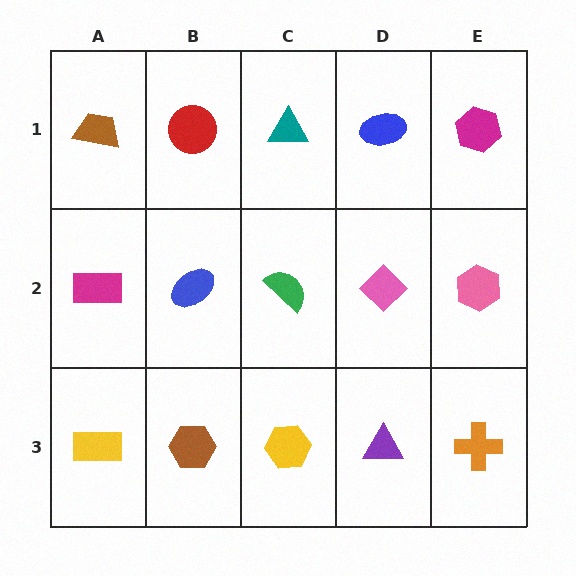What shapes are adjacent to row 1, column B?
A blue ellipse (row 2, column B), a brown trapezoid (row 1, column A), a teal triangle (row 1, column C).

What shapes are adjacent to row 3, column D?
A pink diamond (row 2, column D), a yellow hexagon (row 3, column C), an orange cross (row 3, column E).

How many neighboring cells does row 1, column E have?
2.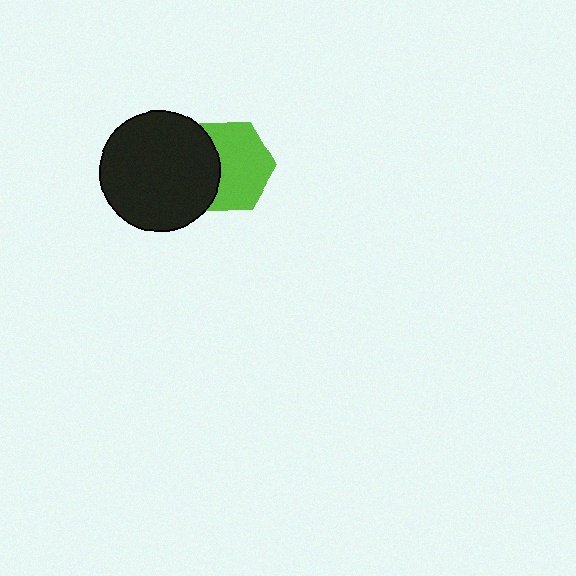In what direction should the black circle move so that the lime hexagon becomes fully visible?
The black circle should move left. That is the shortest direction to clear the overlap and leave the lime hexagon fully visible.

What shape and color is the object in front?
The object in front is a black circle.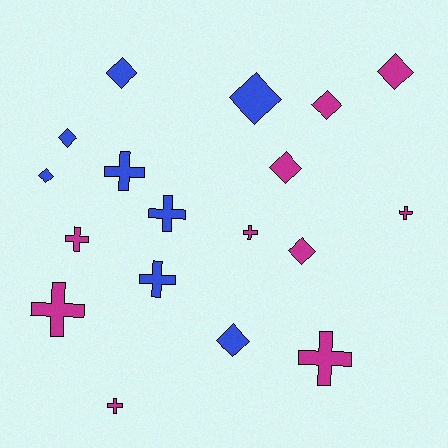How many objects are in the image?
There are 18 objects.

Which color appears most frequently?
Magenta, with 10 objects.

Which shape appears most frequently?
Cross, with 9 objects.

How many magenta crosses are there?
There are 6 magenta crosses.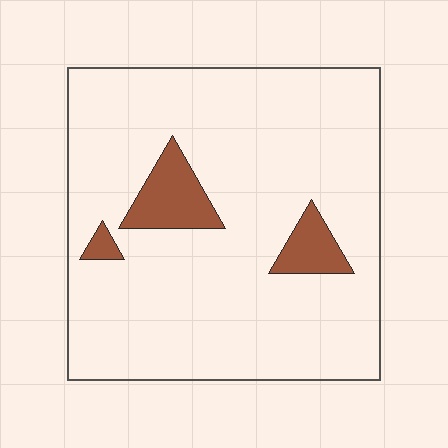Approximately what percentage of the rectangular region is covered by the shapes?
Approximately 10%.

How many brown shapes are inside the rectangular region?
3.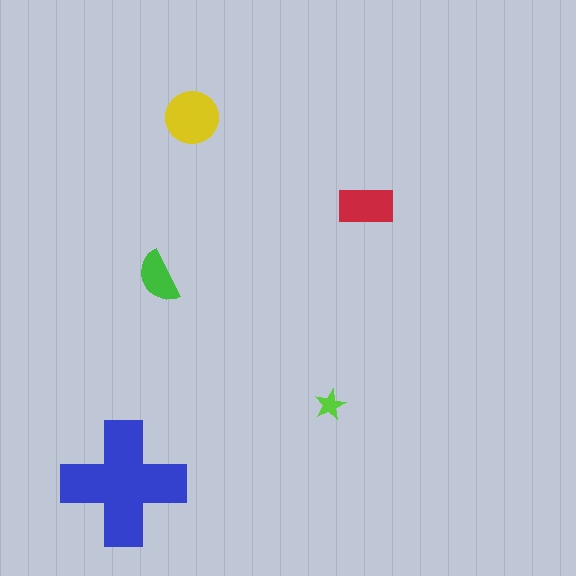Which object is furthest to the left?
The blue cross is leftmost.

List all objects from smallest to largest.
The lime star, the green semicircle, the red rectangle, the yellow circle, the blue cross.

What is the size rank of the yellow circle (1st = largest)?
2nd.